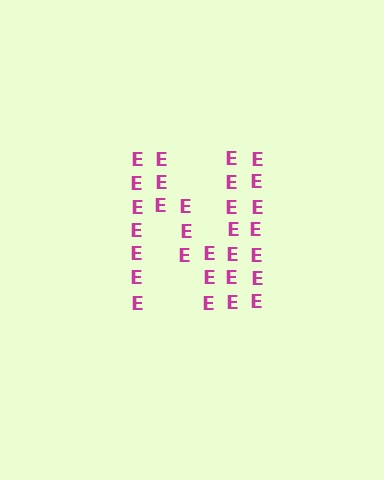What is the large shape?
The large shape is the letter N.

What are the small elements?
The small elements are letter E's.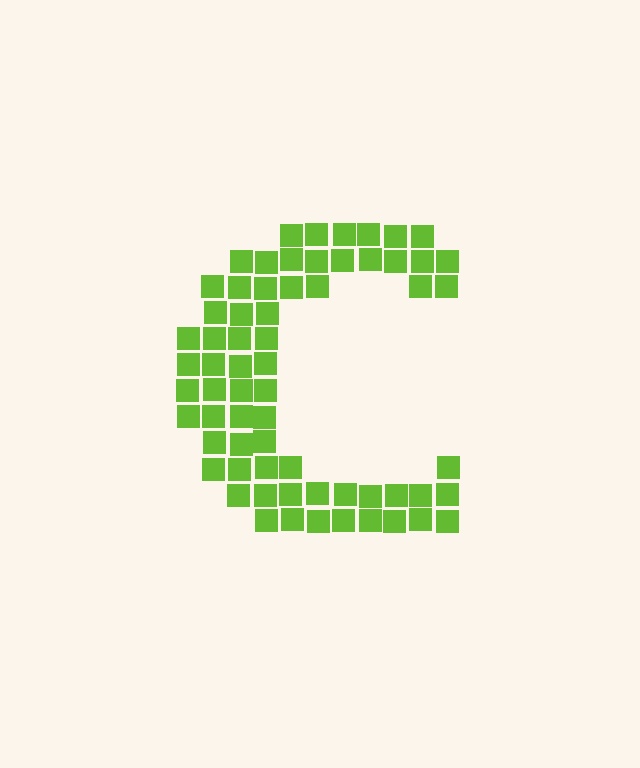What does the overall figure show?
The overall figure shows the letter C.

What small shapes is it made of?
It is made of small squares.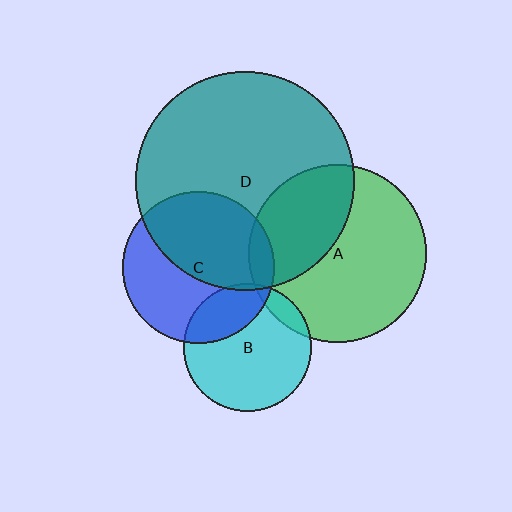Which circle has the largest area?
Circle D (teal).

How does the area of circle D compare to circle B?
Approximately 2.9 times.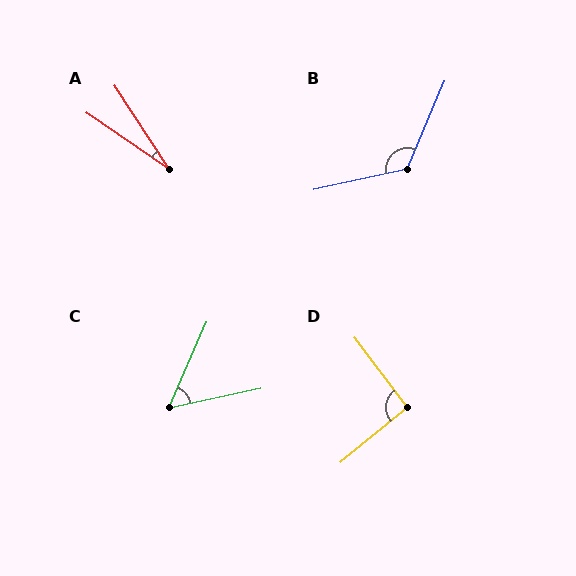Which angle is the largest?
B, at approximately 125 degrees.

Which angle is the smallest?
A, at approximately 22 degrees.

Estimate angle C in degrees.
Approximately 54 degrees.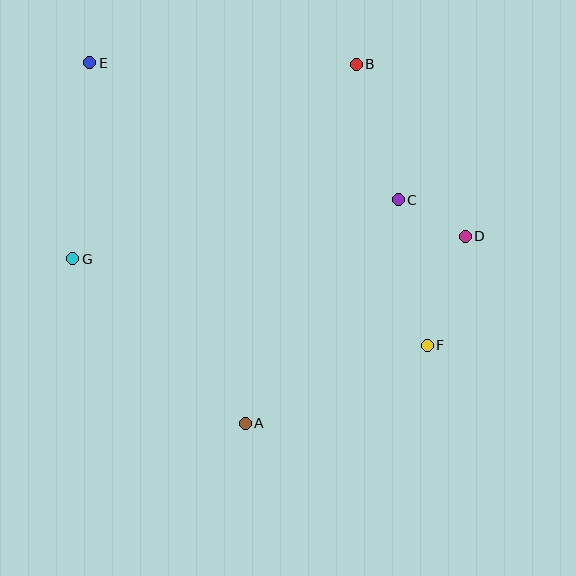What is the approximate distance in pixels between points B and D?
The distance between B and D is approximately 203 pixels.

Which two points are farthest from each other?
Points E and F are farthest from each other.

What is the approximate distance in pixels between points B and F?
The distance between B and F is approximately 290 pixels.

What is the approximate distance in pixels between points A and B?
The distance between A and B is approximately 376 pixels.